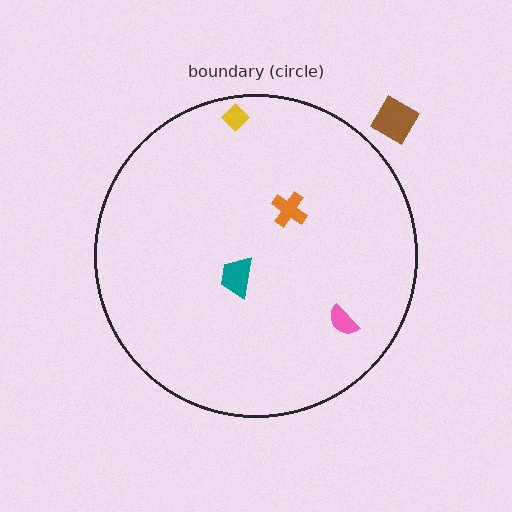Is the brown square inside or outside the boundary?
Outside.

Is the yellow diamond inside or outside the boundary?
Inside.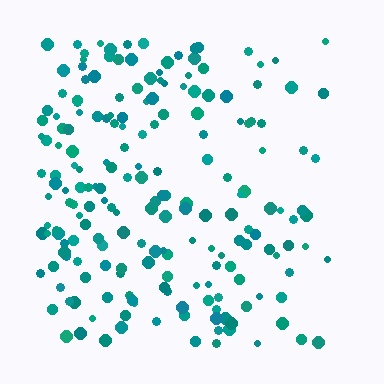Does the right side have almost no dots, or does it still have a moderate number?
Still a moderate number, just noticeably fewer than the left.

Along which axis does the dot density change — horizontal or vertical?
Horizontal.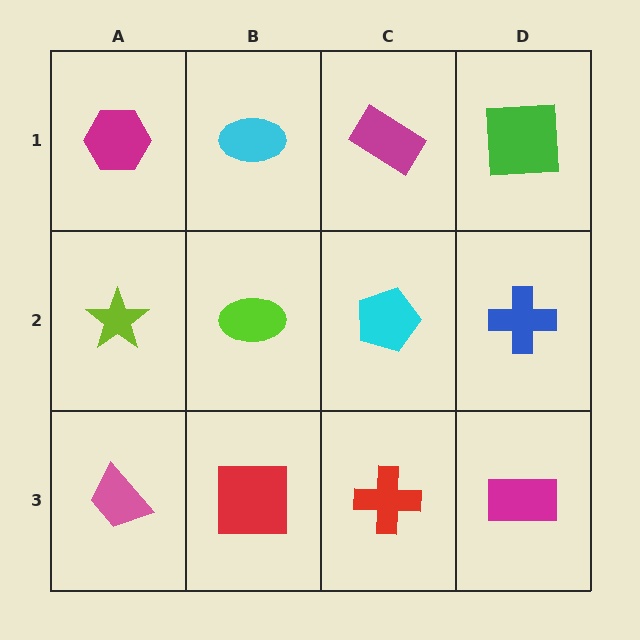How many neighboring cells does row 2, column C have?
4.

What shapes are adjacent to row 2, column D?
A green square (row 1, column D), a magenta rectangle (row 3, column D), a cyan pentagon (row 2, column C).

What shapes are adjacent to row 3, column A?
A lime star (row 2, column A), a red square (row 3, column B).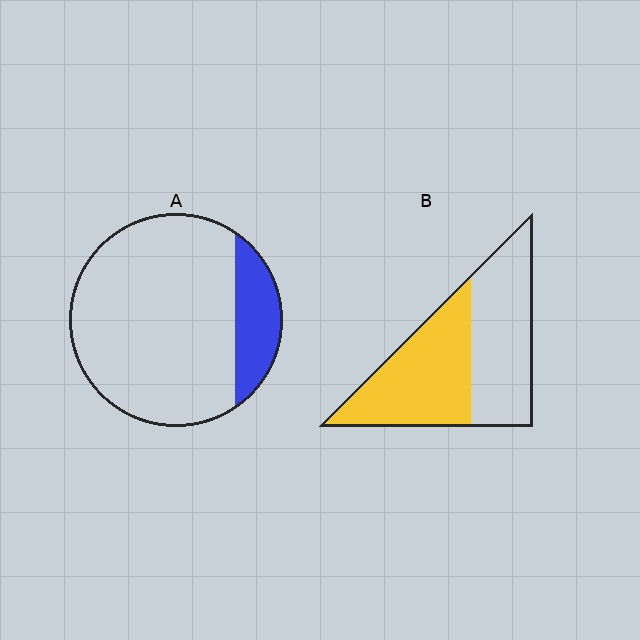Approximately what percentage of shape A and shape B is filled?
A is approximately 15% and B is approximately 50%.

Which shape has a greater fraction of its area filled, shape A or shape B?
Shape B.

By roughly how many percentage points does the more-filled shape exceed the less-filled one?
By roughly 35 percentage points (B over A).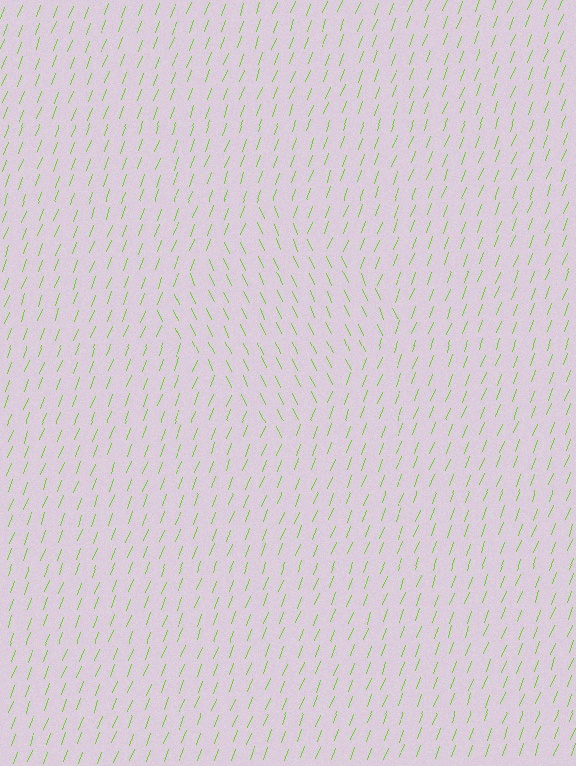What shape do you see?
I see a diamond.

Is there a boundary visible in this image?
Yes, there is a texture boundary formed by a change in line orientation.